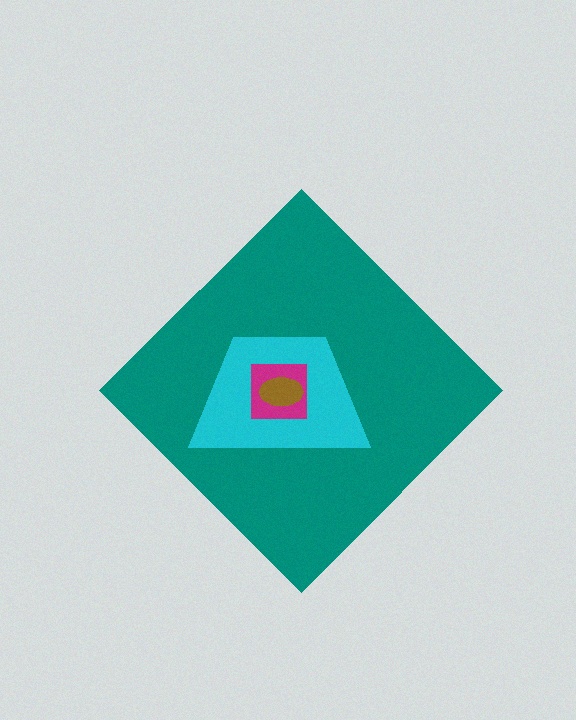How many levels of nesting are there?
4.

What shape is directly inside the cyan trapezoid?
The magenta square.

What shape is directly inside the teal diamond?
The cyan trapezoid.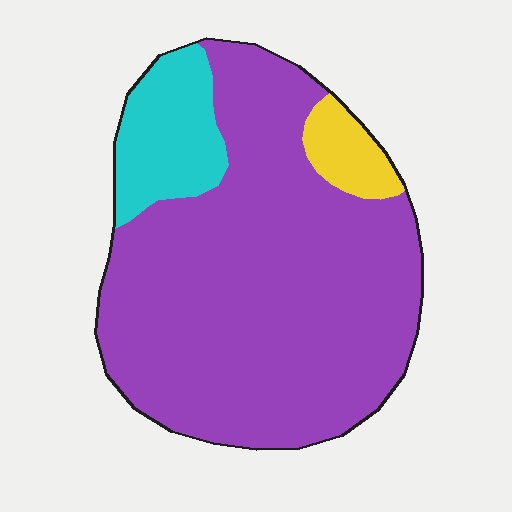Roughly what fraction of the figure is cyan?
Cyan covers around 15% of the figure.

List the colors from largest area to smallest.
From largest to smallest: purple, cyan, yellow.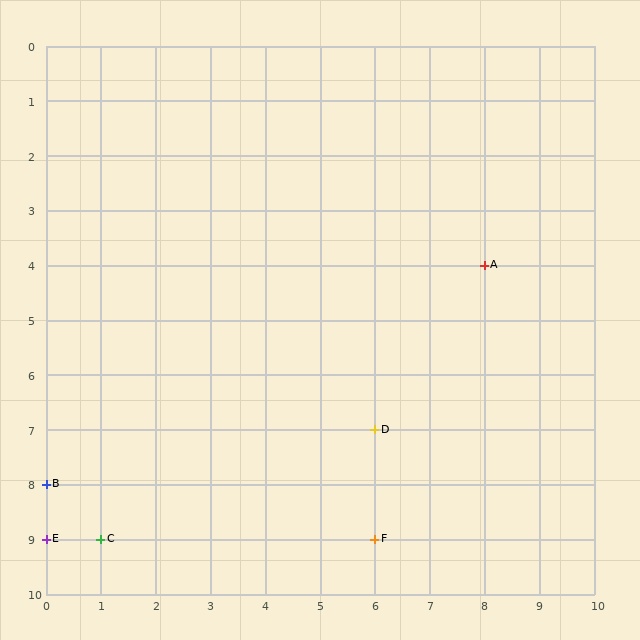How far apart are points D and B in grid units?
Points D and B are 6 columns and 1 row apart (about 6.1 grid units diagonally).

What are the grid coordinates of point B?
Point B is at grid coordinates (0, 8).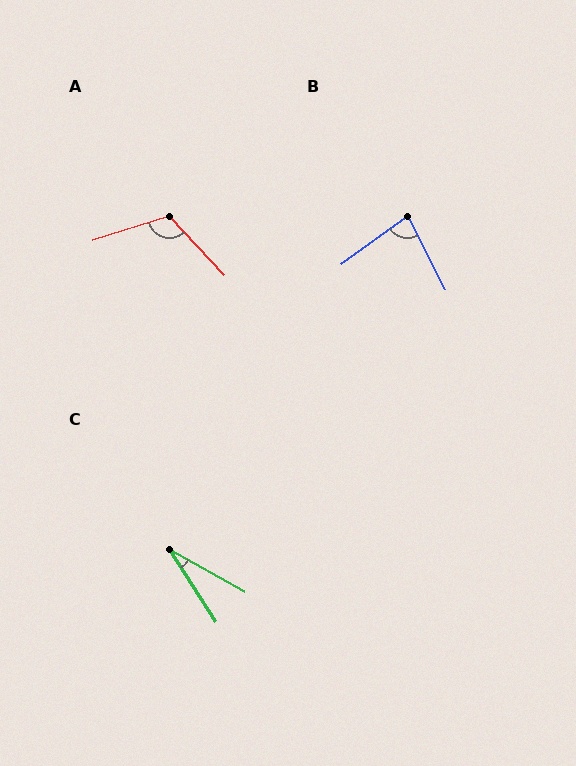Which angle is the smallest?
C, at approximately 28 degrees.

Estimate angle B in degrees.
Approximately 82 degrees.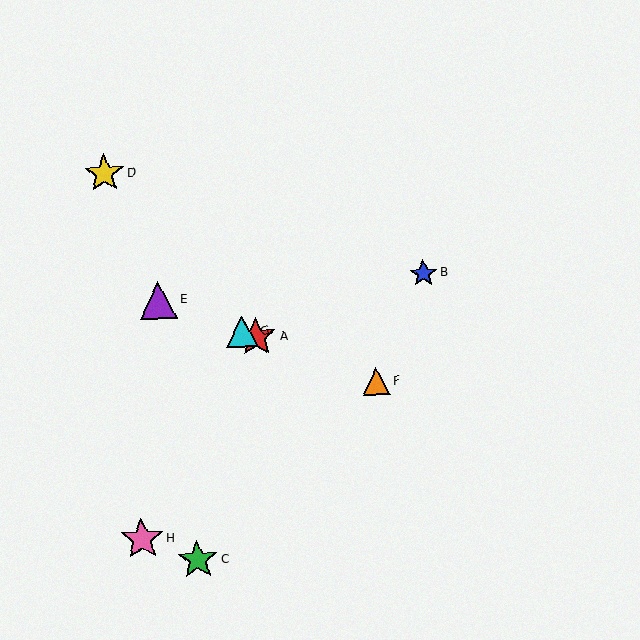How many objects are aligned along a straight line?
4 objects (A, E, F, G) are aligned along a straight line.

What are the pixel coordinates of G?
Object G is at (242, 332).